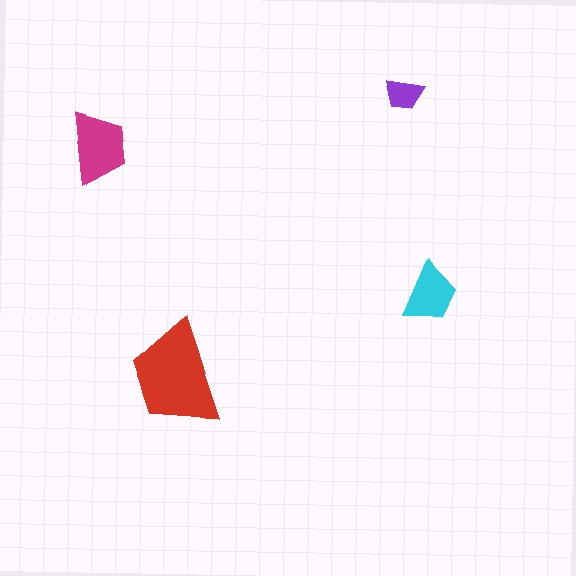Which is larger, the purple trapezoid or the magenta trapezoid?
The magenta one.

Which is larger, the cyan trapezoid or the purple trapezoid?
The cyan one.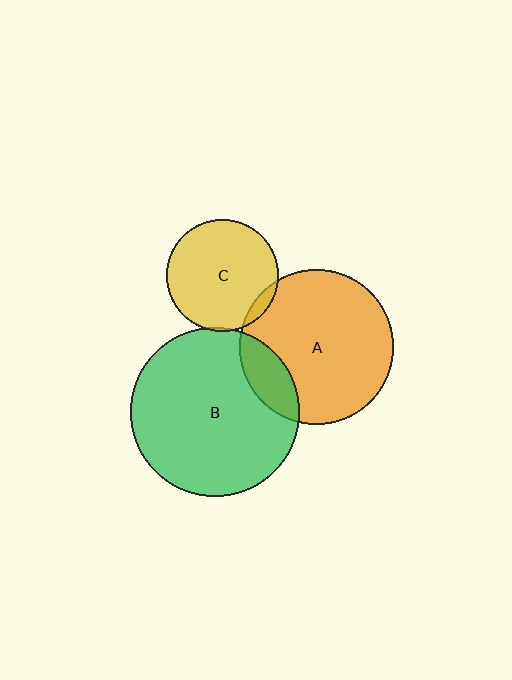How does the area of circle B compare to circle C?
Approximately 2.3 times.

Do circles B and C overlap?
Yes.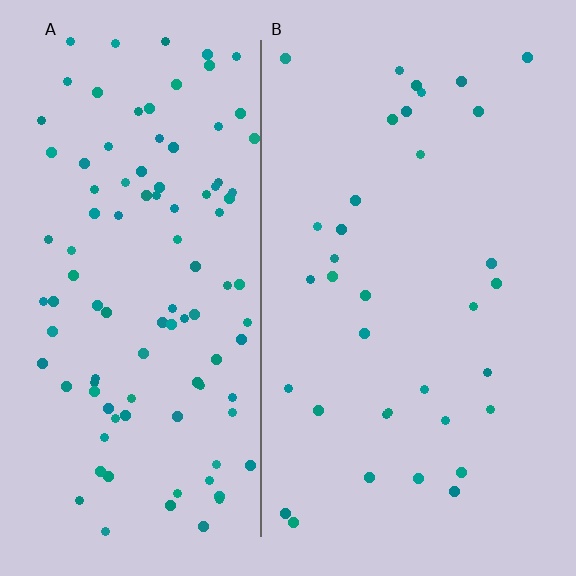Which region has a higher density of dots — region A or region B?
A (the left).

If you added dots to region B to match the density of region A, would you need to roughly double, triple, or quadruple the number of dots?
Approximately triple.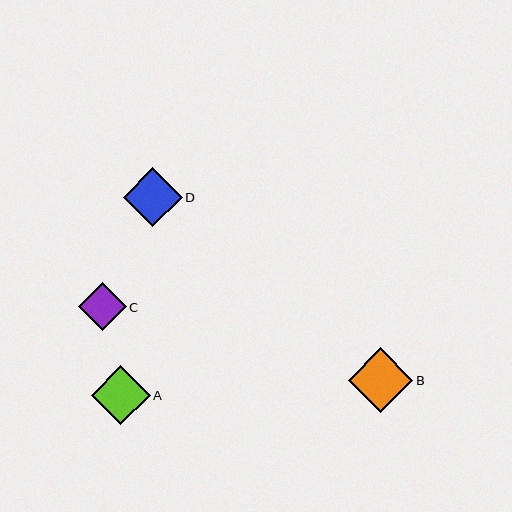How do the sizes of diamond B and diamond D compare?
Diamond B and diamond D are approximately the same size.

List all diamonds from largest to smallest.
From largest to smallest: B, D, A, C.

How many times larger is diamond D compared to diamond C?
Diamond D is approximately 1.2 times the size of diamond C.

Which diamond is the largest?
Diamond B is the largest with a size of approximately 65 pixels.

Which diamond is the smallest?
Diamond C is the smallest with a size of approximately 48 pixels.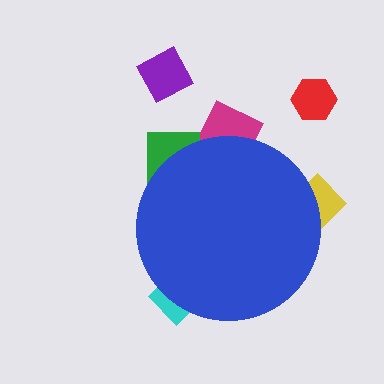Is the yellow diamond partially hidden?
Yes, the yellow diamond is partially hidden behind the blue circle.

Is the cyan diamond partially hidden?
Yes, the cyan diamond is partially hidden behind the blue circle.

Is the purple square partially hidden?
No, the purple square is fully visible.